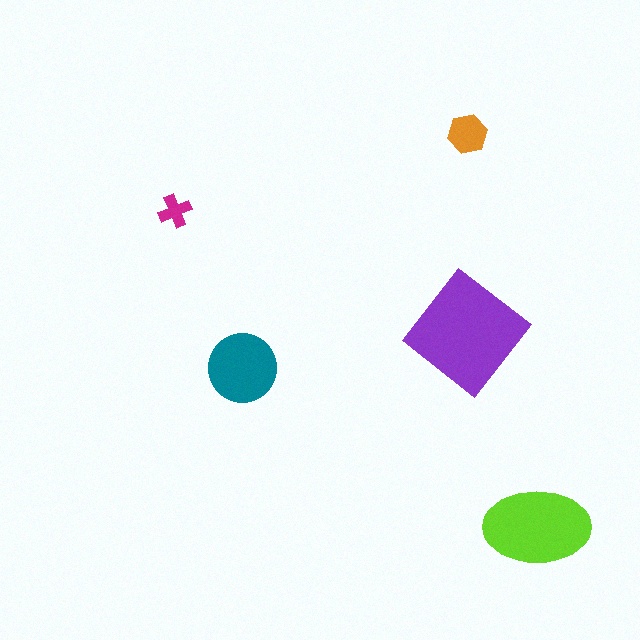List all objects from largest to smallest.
The purple diamond, the lime ellipse, the teal circle, the orange hexagon, the magenta cross.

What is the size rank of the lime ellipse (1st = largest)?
2nd.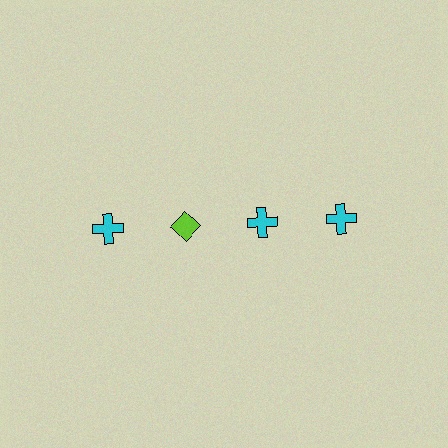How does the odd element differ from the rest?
It differs in both color (lime instead of cyan) and shape (diamond instead of cross).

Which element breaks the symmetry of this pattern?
The lime diamond in the top row, second from left column breaks the symmetry. All other shapes are cyan crosses.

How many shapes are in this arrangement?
There are 4 shapes arranged in a grid pattern.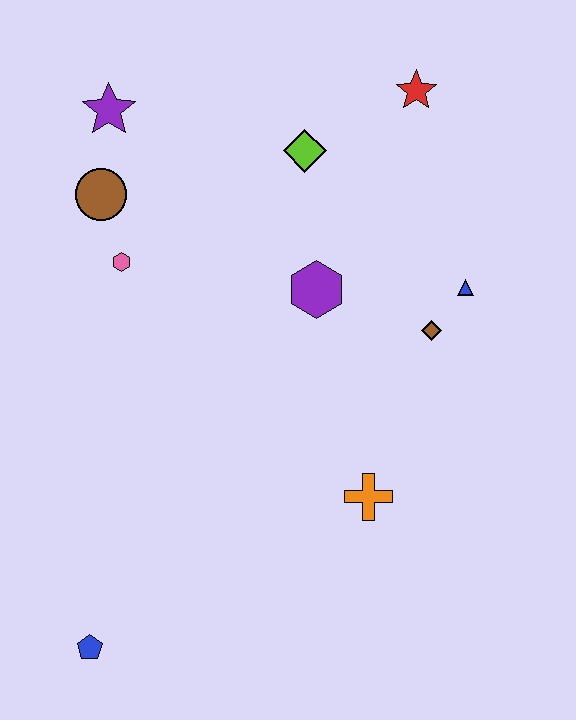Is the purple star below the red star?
Yes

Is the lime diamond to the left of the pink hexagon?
No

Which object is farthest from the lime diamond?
The blue pentagon is farthest from the lime diamond.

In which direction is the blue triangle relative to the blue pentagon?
The blue triangle is to the right of the blue pentagon.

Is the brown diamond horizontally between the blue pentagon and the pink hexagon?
No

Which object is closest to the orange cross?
The brown diamond is closest to the orange cross.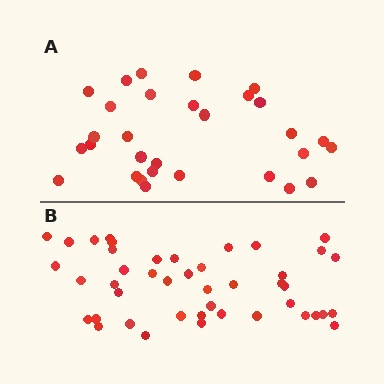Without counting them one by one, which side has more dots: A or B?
Region B (the bottom region) has more dots.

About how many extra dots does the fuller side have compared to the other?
Region B has approximately 15 more dots than region A.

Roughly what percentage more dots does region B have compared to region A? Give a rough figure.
About 45% more.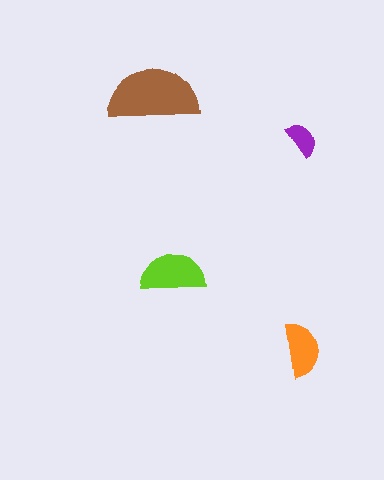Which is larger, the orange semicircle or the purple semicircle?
The orange one.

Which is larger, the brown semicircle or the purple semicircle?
The brown one.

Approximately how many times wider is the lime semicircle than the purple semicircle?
About 2 times wider.